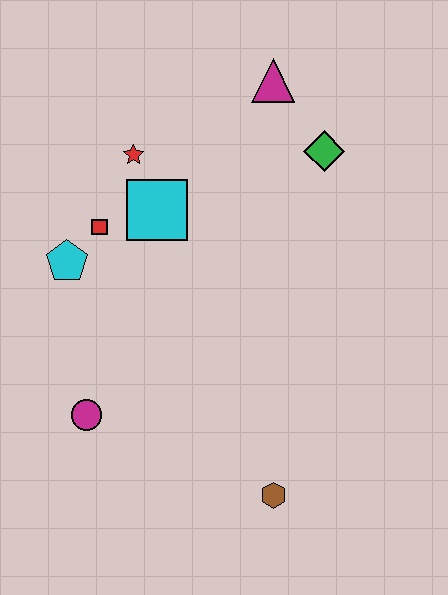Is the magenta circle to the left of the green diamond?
Yes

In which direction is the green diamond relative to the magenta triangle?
The green diamond is below the magenta triangle.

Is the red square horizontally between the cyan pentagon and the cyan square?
Yes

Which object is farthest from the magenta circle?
The magenta triangle is farthest from the magenta circle.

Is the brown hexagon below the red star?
Yes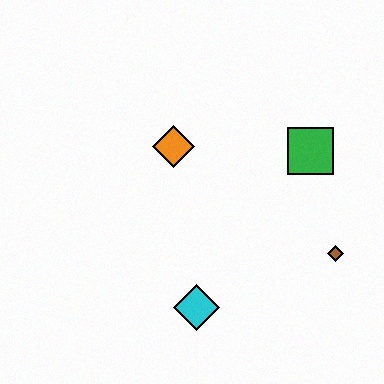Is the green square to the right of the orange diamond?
Yes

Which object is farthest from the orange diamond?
The brown diamond is farthest from the orange diamond.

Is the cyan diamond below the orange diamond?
Yes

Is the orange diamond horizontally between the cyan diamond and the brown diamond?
No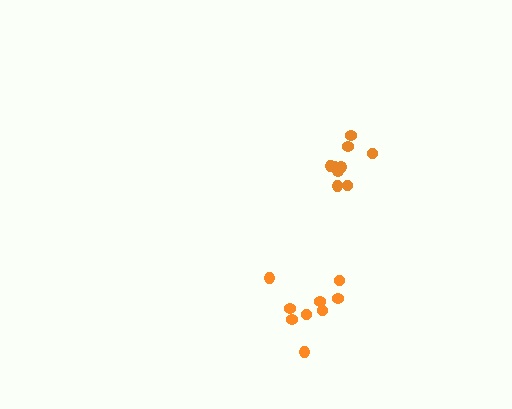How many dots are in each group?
Group 1: 9 dots, Group 2: 9 dots (18 total).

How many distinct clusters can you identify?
There are 2 distinct clusters.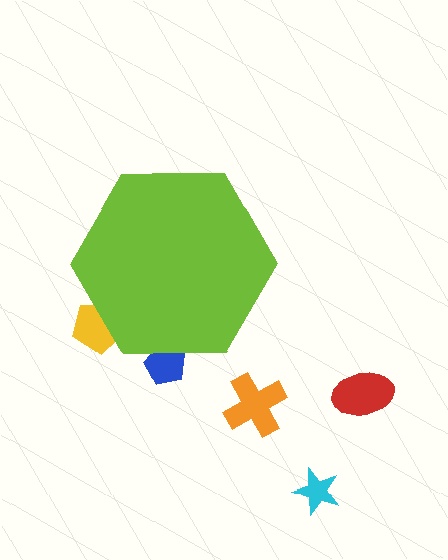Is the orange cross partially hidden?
No, the orange cross is fully visible.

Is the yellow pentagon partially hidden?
Yes, the yellow pentagon is partially hidden behind the lime hexagon.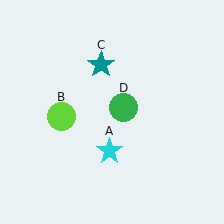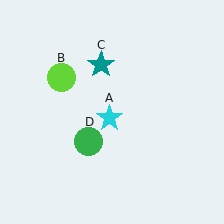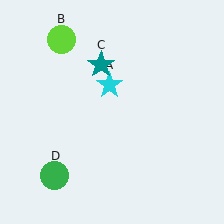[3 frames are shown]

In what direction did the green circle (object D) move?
The green circle (object D) moved down and to the left.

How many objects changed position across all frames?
3 objects changed position: cyan star (object A), lime circle (object B), green circle (object D).